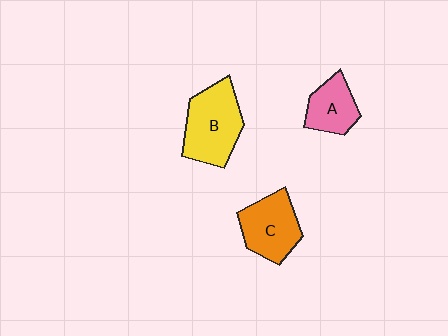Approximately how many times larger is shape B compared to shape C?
Approximately 1.2 times.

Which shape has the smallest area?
Shape A (pink).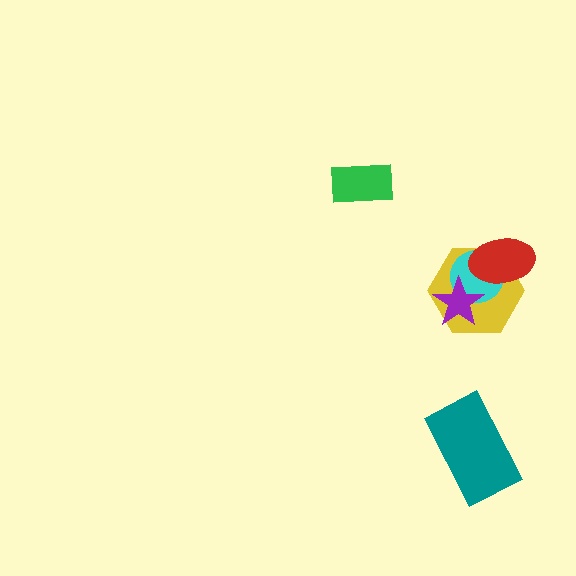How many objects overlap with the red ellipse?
2 objects overlap with the red ellipse.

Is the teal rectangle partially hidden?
No, no other shape covers it.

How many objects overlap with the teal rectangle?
0 objects overlap with the teal rectangle.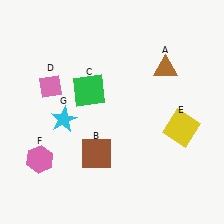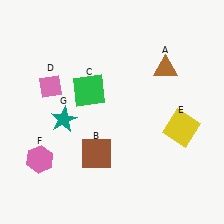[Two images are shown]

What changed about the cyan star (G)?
In Image 1, G is cyan. In Image 2, it changed to teal.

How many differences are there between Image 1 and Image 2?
There is 1 difference between the two images.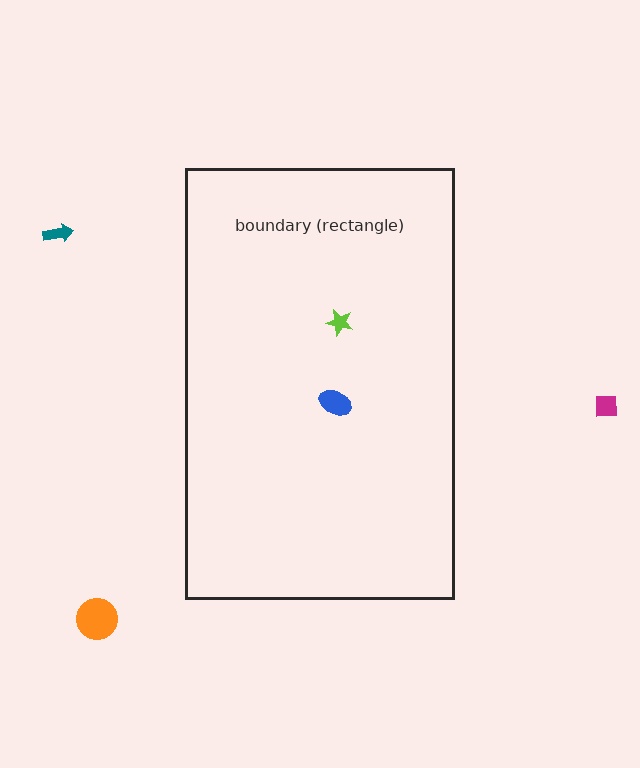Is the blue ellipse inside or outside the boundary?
Inside.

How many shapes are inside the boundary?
2 inside, 3 outside.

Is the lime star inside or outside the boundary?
Inside.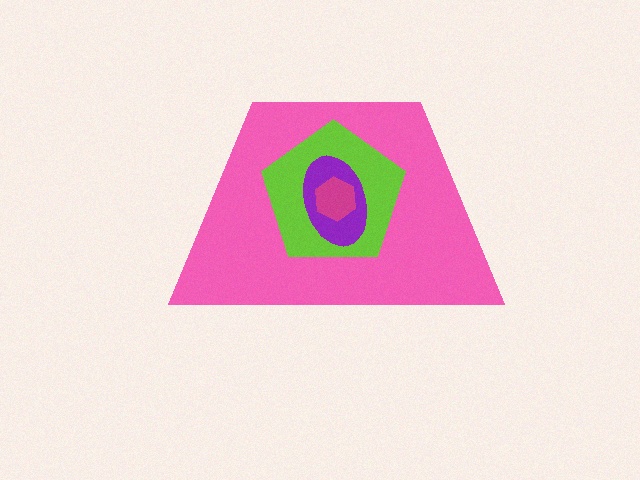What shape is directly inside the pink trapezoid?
The lime pentagon.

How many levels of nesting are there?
4.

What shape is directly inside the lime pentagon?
The purple ellipse.